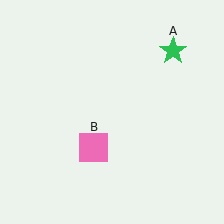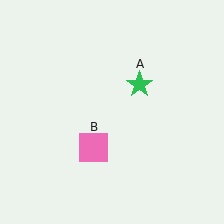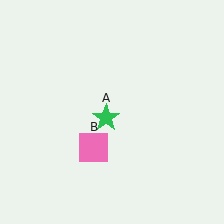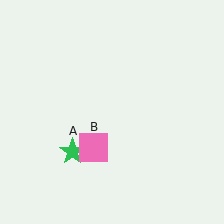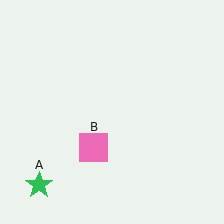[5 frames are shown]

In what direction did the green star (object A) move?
The green star (object A) moved down and to the left.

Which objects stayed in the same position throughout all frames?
Pink square (object B) remained stationary.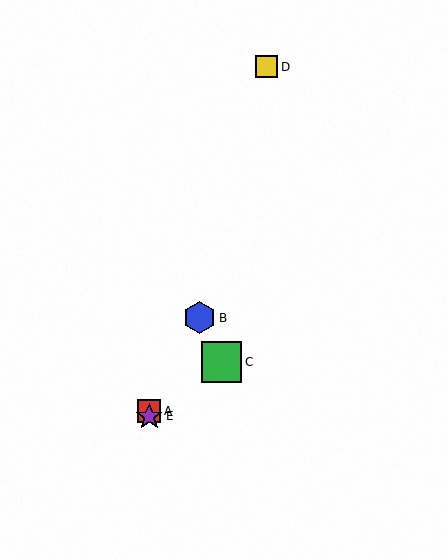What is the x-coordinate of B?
Object B is at x≈199.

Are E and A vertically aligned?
Yes, both are at x≈149.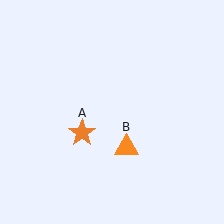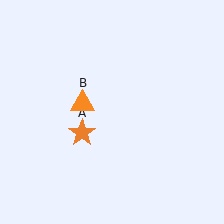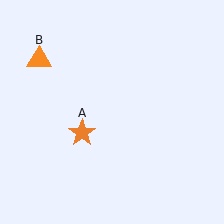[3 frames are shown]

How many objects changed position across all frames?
1 object changed position: orange triangle (object B).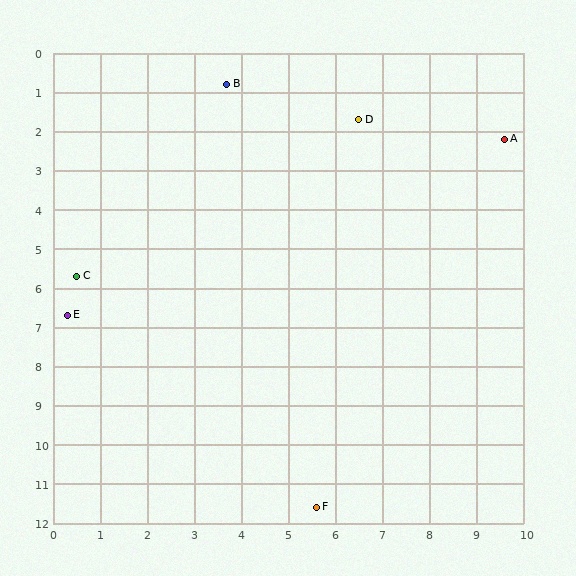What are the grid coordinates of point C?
Point C is at approximately (0.5, 5.7).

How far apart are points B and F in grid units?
Points B and F are about 11.0 grid units apart.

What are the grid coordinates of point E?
Point E is at approximately (0.3, 6.7).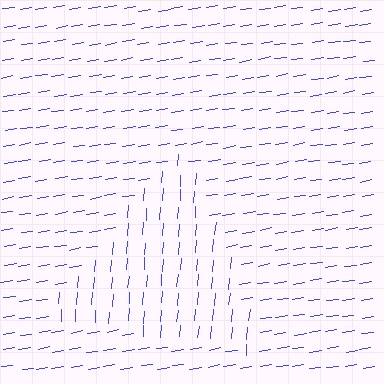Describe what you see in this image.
The image is filled with small blue line segments. A triangle region in the image has lines oriented differently from the surrounding lines, creating a visible texture boundary.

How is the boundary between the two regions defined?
The boundary is defined purely by a change in line orientation (approximately 76 degrees difference). All lines are the same color and thickness.